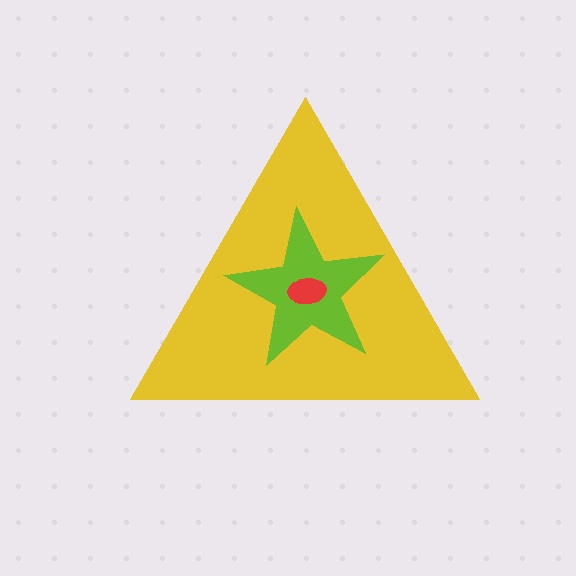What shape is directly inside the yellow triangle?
The lime star.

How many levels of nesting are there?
3.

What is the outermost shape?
The yellow triangle.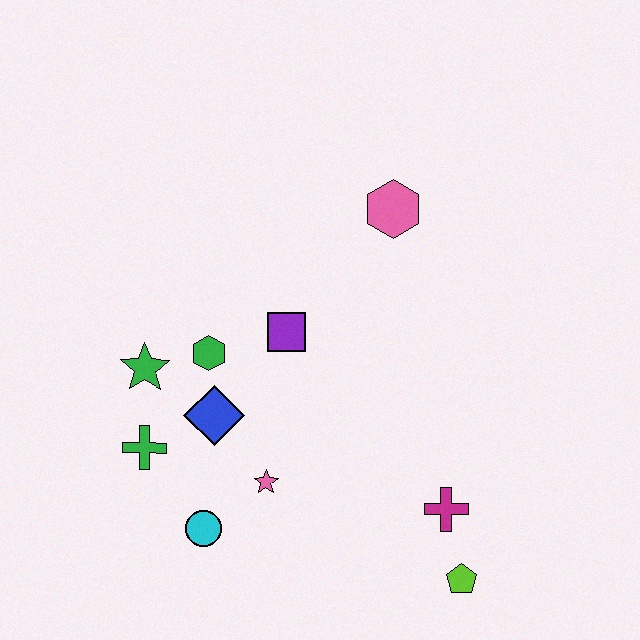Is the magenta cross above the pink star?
No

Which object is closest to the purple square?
The green hexagon is closest to the purple square.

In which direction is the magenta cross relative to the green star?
The magenta cross is to the right of the green star.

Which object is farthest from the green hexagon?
The lime pentagon is farthest from the green hexagon.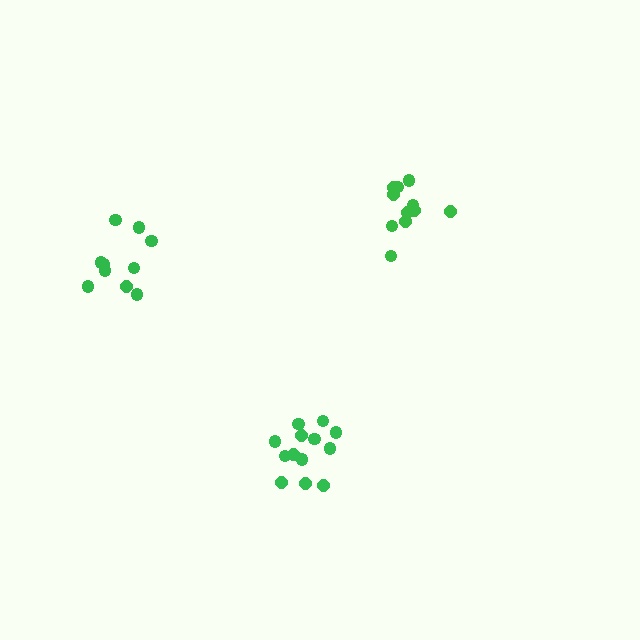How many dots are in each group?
Group 1: 11 dots, Group 2: 10 dots, Group 3: 13 dots (34 total).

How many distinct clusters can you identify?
There are 3 distinct clusters.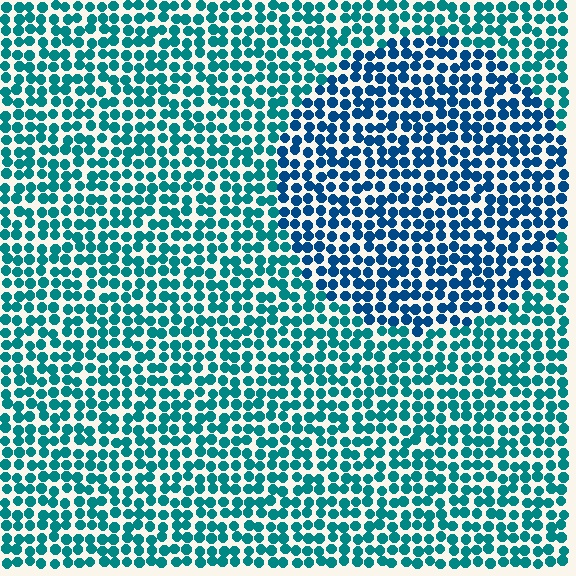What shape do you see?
I see a circle.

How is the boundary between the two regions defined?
The boundary is defined purely by a slight shift in hue (about 29 degrees). Spacing, size, and orientation are identical on both sides.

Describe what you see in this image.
The image is filled with small teal elements in a uniform arrangement. A circle-shaped region is visible where the elements are tinted to a slightly different hue, forming a subtle color boundary.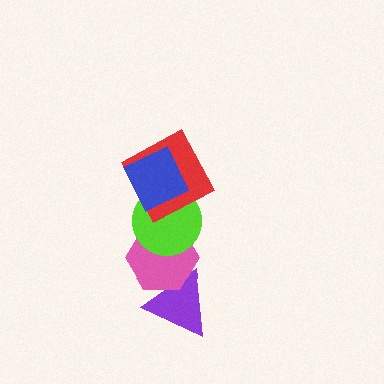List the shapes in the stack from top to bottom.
From top to bottom: the blue square, the red square, the lime circle, the pink hexagon, the purple triangle.